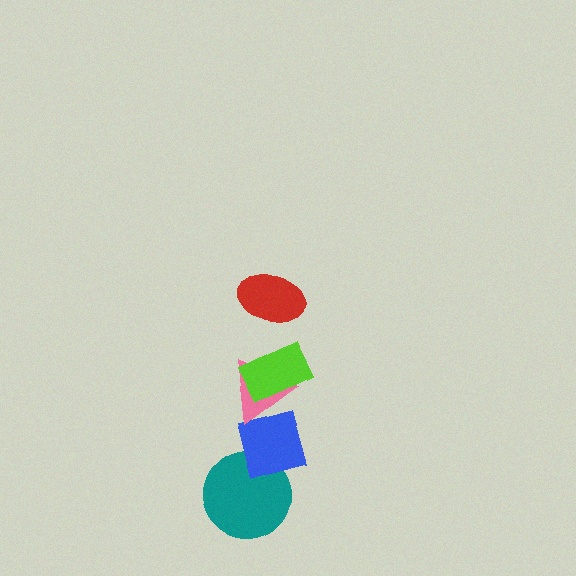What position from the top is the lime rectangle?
The lime rectangle is 2nd from the top.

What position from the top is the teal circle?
The teal circle is 5th from the top.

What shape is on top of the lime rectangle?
The red ellipse is on top of the lime rectangle.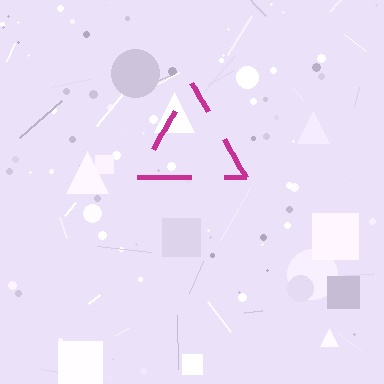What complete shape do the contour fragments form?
The contour fragments form a triangle.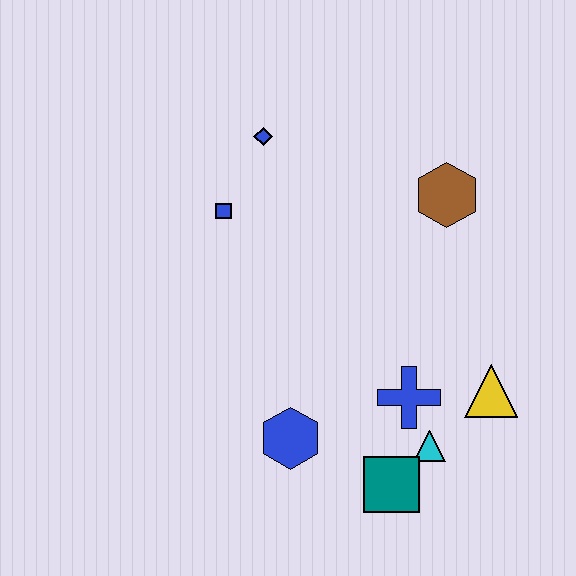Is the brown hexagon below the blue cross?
No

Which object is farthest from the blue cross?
The blue diamond is farthest from the blue cross.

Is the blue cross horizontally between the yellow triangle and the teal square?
Yes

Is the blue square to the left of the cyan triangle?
Yes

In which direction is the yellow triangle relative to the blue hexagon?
The yellow triangle is to the right of the blue hexagon.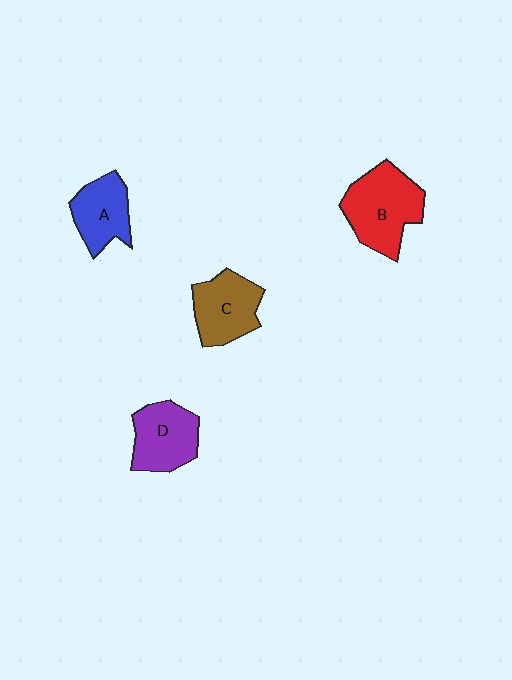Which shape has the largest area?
Shape B (red).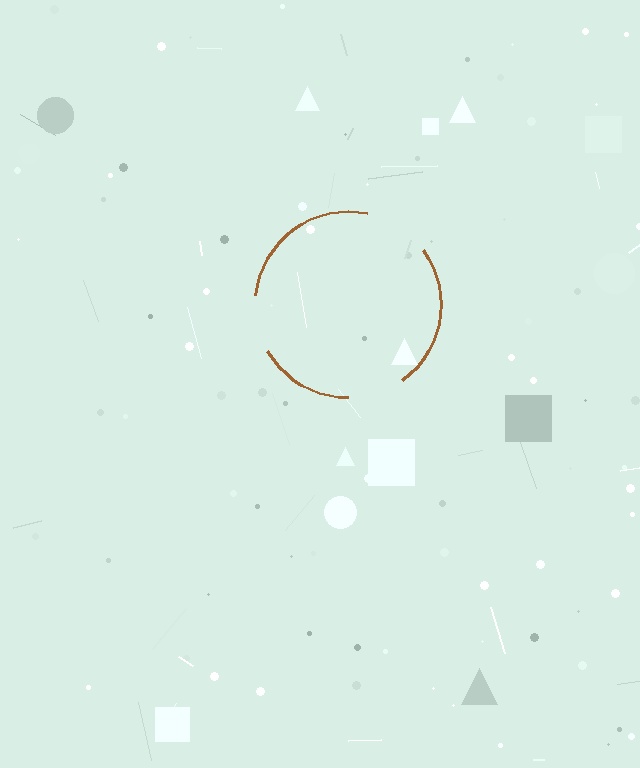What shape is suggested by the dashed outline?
The dashed outline suggests a circle.